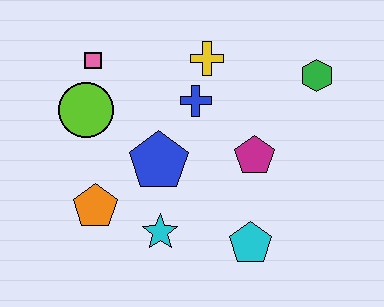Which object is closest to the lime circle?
The pink square is closest to the lime circle.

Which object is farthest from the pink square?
The cyan pentagon is farthest from the pink square.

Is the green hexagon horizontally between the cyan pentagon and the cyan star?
No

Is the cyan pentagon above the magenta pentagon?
No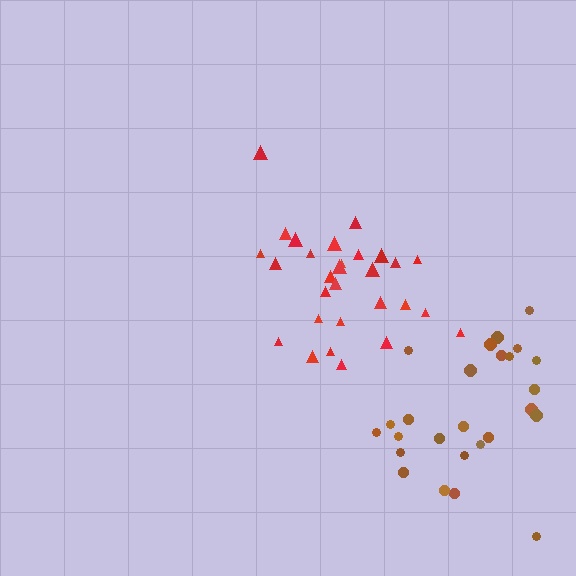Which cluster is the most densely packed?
Red.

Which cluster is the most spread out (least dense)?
Brown.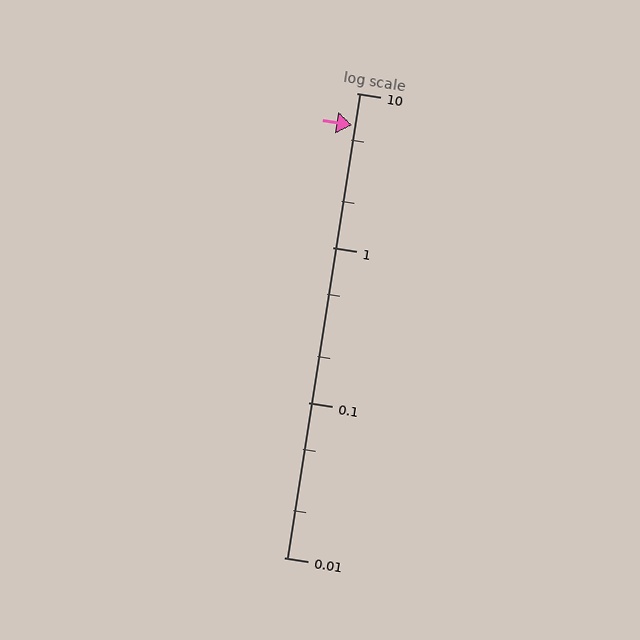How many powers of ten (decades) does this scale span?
The scale spans 3 decades, from 0.01 to 10.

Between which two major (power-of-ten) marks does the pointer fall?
The pointer is between 1 and 10.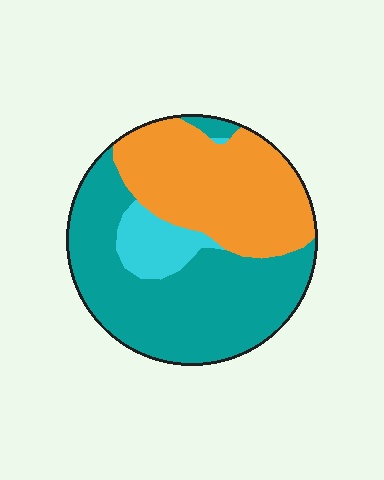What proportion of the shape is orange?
Orange covers roughly 40% of the shape.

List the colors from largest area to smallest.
From largest to smallest: teal, orange, cyan.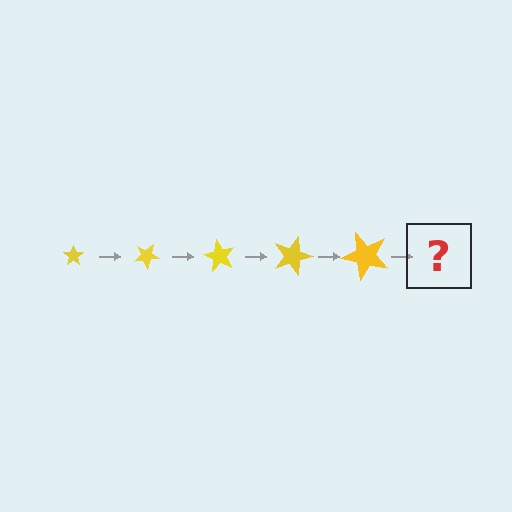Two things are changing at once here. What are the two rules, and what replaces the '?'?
The two rules are that the star grows larger each step and it rotates 30 degrees each step. The '?' should be a star, larger than the previous one and rotated 150 degrees from the start.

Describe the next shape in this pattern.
It should be a star, larger than the previous one and rotated 150 degrees from the start.